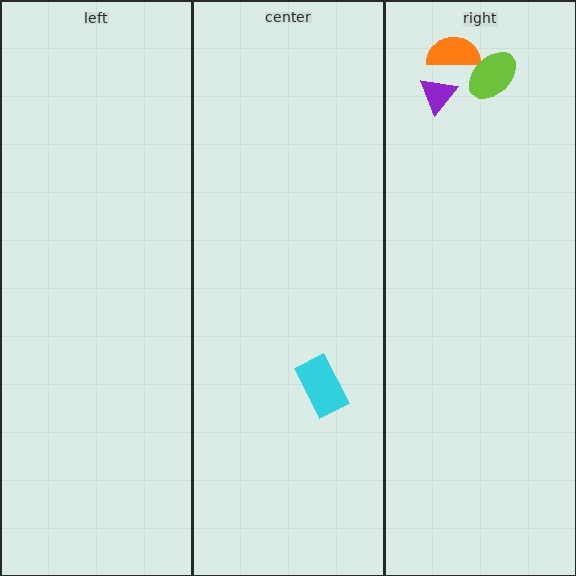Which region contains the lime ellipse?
The right region.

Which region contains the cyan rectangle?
The center region.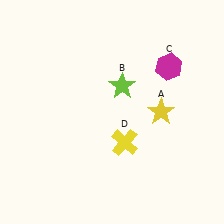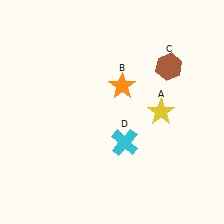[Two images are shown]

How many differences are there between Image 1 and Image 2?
There are 3 differences between the two images.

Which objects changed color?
B changed from lime to orange. C changed from magenta to brown. D changed from yellow to cyan.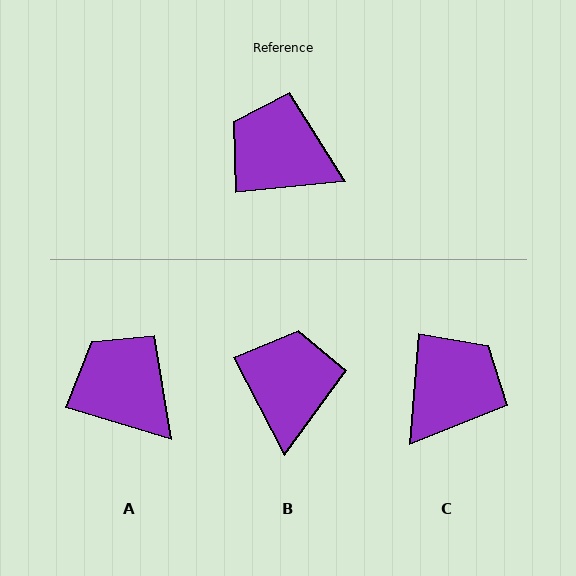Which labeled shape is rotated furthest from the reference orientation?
C, about 100 degrees away.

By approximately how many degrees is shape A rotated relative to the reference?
Approximately 23 degrees clockwise.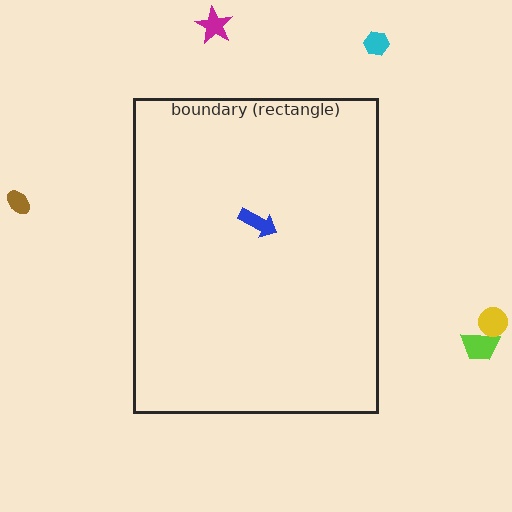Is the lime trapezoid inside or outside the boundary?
Outside.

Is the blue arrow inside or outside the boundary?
Inside.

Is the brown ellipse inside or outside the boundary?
Outside.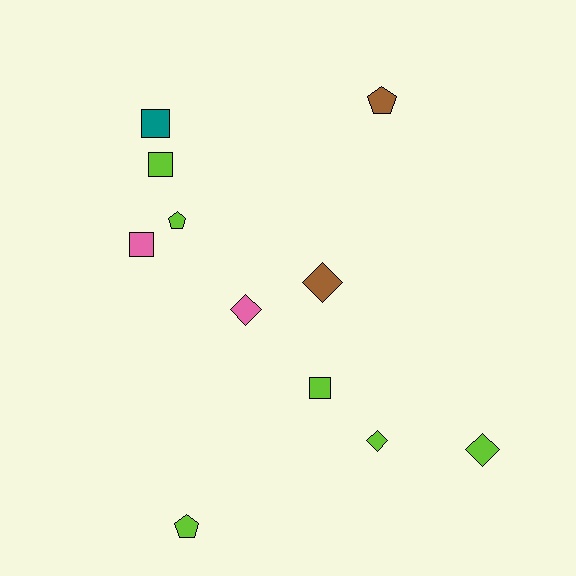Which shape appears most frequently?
Square, with 4 objects.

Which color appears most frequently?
Lime, with 6 objects.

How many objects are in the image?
There are 11 objects.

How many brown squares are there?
There are no brown squares.